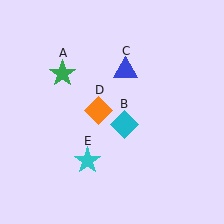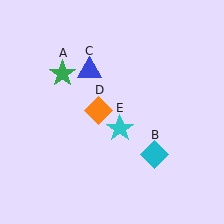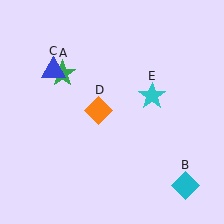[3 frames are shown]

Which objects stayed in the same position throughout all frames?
Green star (object A) and orange diamond (object D) remained stationary.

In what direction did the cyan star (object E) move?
The cyan star (object E) moved up and to the right.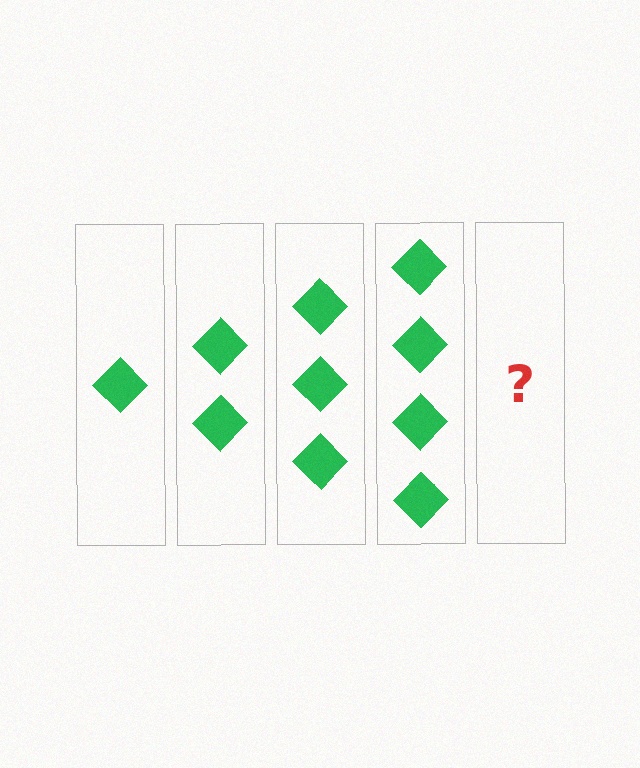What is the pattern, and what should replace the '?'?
The pattern is that each step adds one more diamond. The '?' should be 5 diamonds.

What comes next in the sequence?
The next element should be 5 diamonds.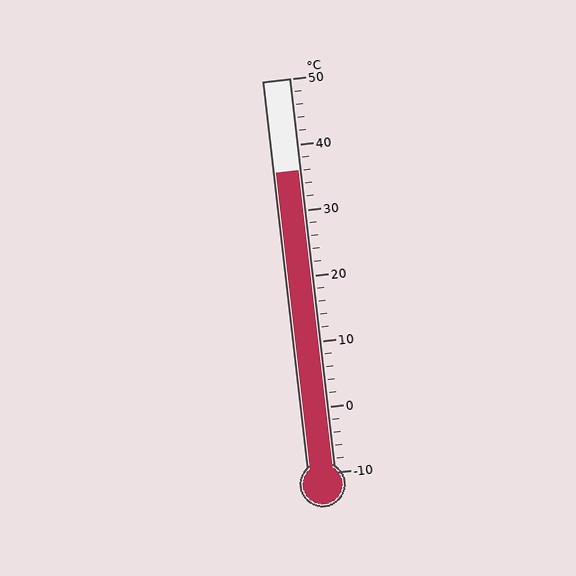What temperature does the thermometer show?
The thermometer shows approximately 36°C.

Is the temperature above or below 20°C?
The temperature is above 20°C.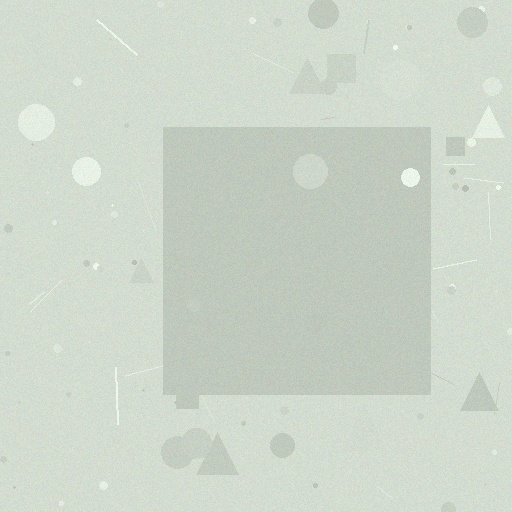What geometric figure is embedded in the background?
A square is embedded in the background.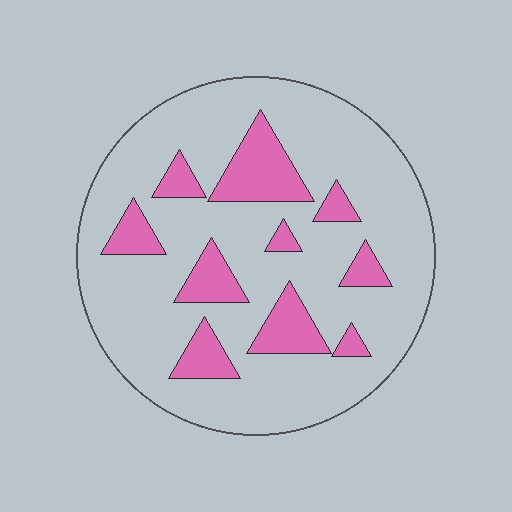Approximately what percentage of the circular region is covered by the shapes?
Approximately 20%.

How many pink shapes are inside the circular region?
10.